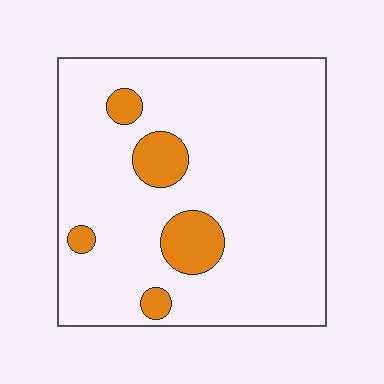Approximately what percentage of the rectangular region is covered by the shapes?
Approximately 10%.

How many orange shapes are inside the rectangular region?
5.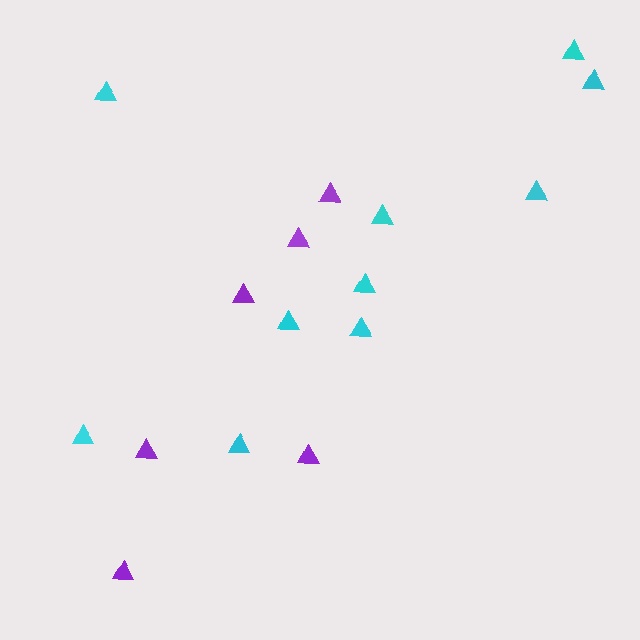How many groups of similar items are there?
There are 2 groups: one group of purple triangles (6) and one group of cyan triangles (10).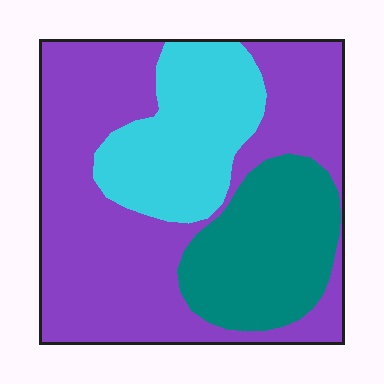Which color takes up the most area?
Purple, at roughly 55%.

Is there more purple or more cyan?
Purple.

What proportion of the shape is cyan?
Cyan takes up about one fifth (1/5) of the shape.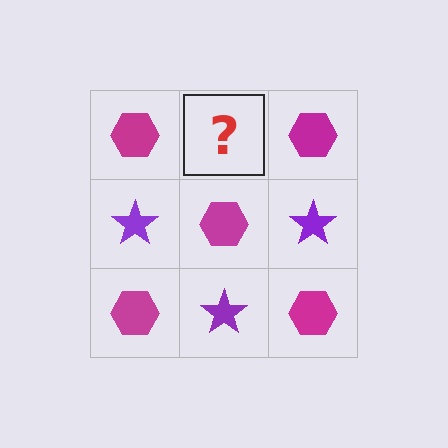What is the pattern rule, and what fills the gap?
The rule is that it alternates magenta hexagon and purple star in a checkerboard pattern. The gap should be filled with a purple star.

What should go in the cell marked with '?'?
The missing cell should contain a purple star.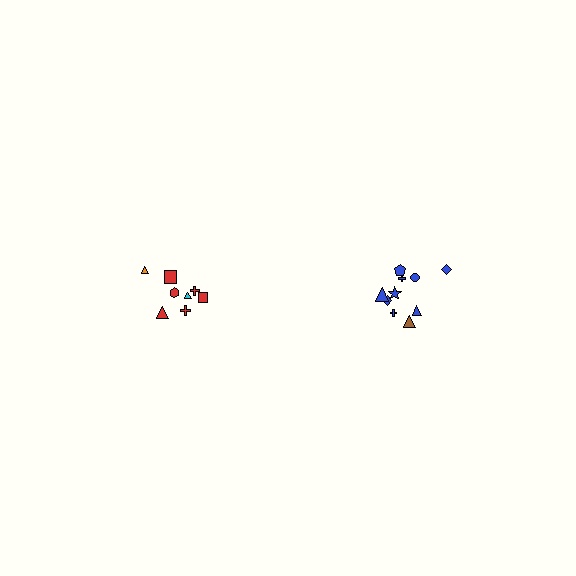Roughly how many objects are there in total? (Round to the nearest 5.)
Roughly 20 objects in total.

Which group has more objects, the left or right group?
The right group.